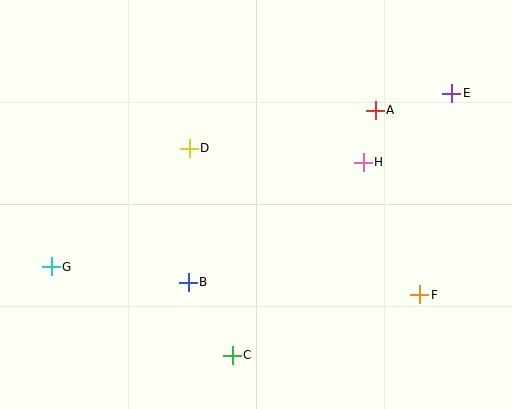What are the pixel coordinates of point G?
Point G is at (51, 267).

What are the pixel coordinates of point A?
Point A is at (375, 110).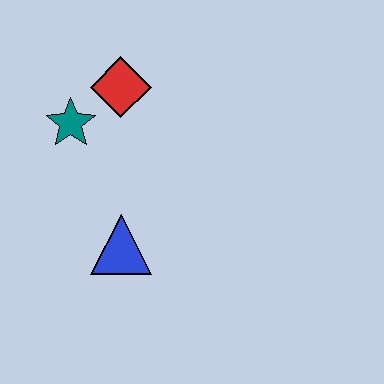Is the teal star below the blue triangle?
No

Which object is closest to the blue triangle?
The teal star is closest to the blue triangle.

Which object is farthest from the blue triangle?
The red diamond is farthest from the blue triangle.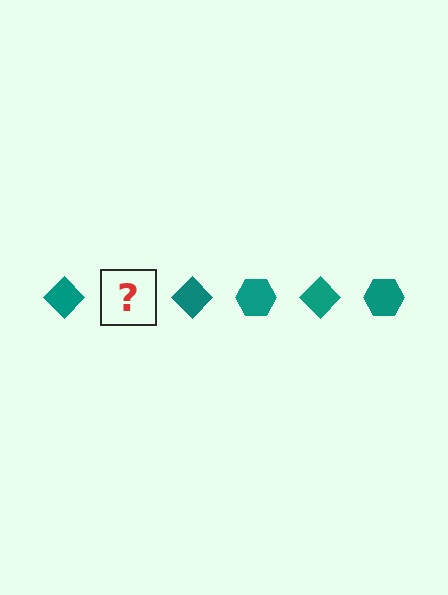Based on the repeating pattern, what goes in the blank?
The blank should be a teal hexagon.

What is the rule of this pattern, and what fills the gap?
The rule is that the pattern cycles through diamond, hexagon shapes in teal. The gap should be filled with a teal hexagon.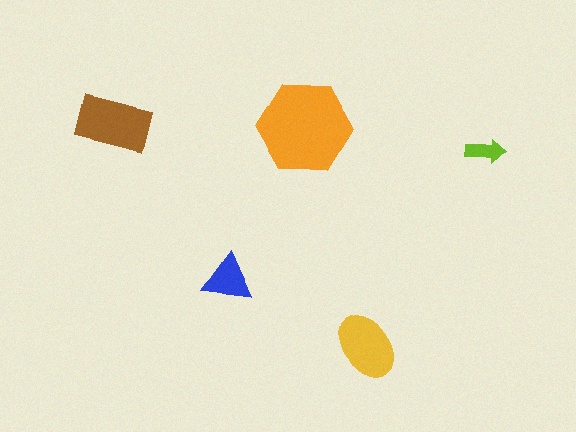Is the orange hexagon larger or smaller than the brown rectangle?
Larger.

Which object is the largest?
The orange hexagon.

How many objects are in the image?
There are 5 objects in the image.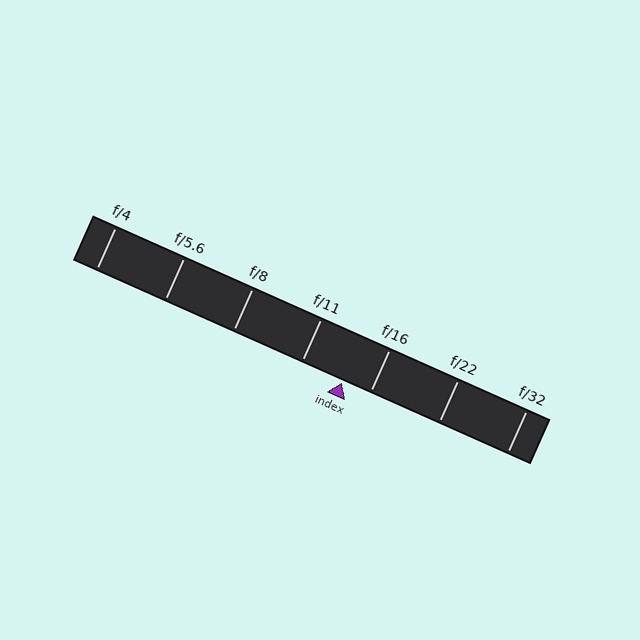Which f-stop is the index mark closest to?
The index mark is closest to f/16.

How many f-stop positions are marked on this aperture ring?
There are 7 f-stop positions marked.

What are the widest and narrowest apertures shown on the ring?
The widest aperture shown is f/4 and the narrowest is f/32.